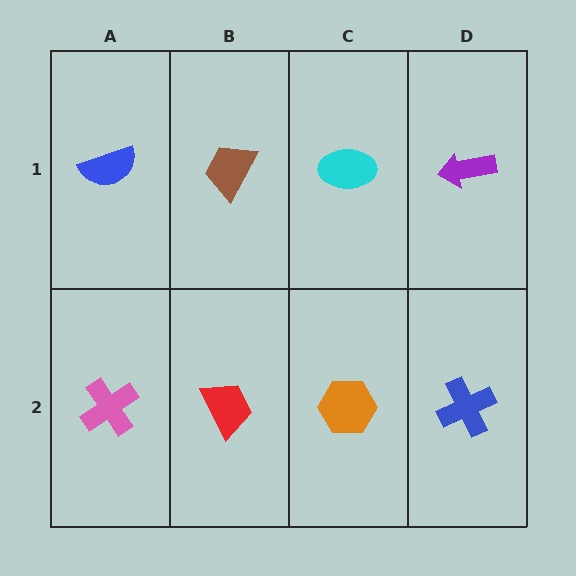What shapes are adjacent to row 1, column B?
A red trapezoid (row 2, column B), a blue semicircle (row 1, column A), a cyan ellipse (row 1, column C).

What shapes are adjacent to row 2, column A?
A blue semicircle (row 1, column A), a red trapezoid (row 2, column B).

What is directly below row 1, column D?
A blue cross.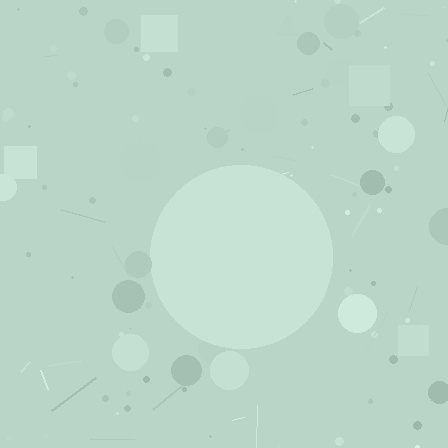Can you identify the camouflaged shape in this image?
The camouflaged shape is a circle.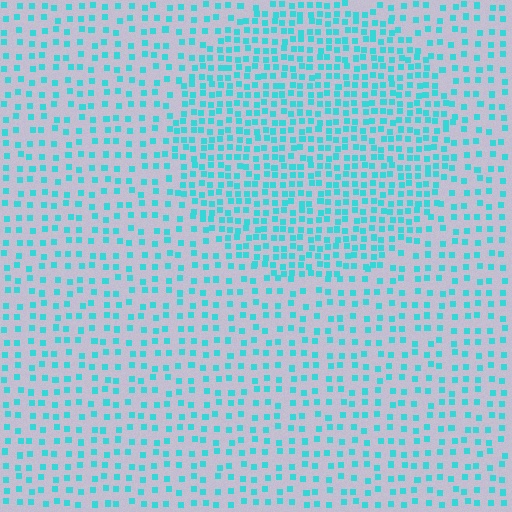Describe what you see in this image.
The image contains small cyan elements arranged at two different densities. A circle-shaped region is visible where the elements are more densely packed than the surrounding area.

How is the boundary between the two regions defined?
The boundary is defined by a change in element density (approximately 1.9x ratio). All elements are the same color, size, and shape.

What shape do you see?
I see a circle.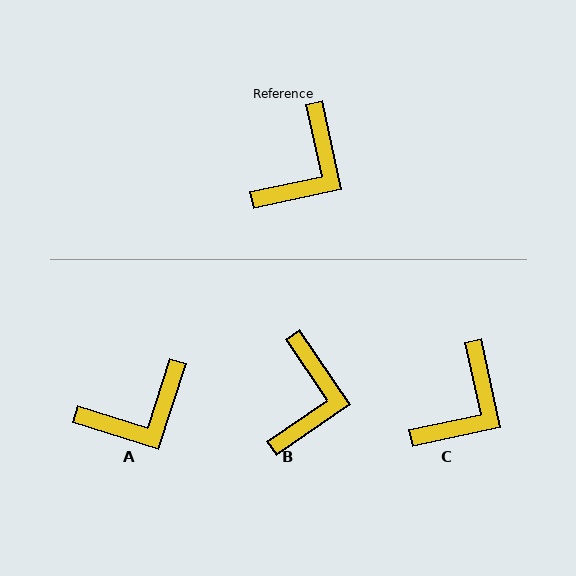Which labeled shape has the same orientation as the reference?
C.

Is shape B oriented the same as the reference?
No, it is off by about 22 degrees.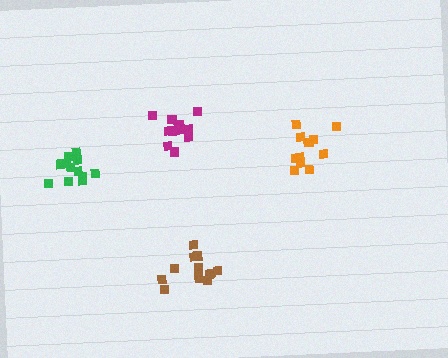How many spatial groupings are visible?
There are 4 spatial groupings.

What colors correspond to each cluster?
The clusters are colored: magenta, orange, brown, green.